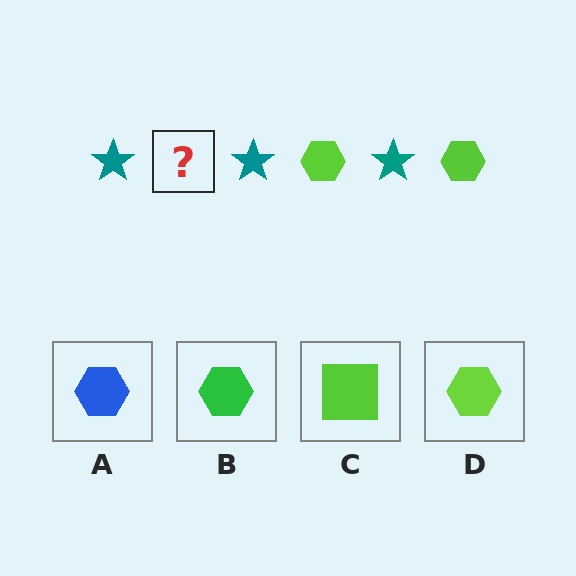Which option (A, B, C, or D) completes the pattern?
D.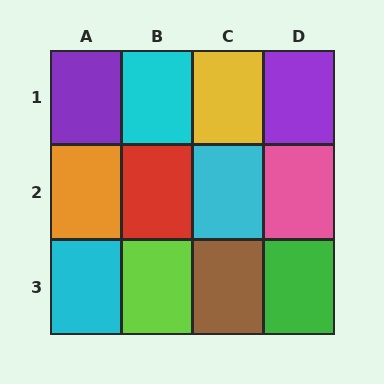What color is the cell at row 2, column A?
Orange.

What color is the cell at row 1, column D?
Purple.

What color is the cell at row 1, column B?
Cyan.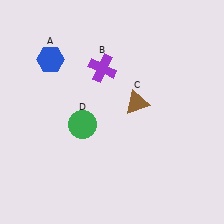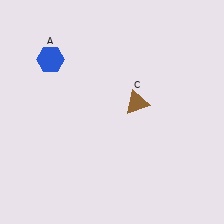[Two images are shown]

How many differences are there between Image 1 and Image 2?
There are 2 differences between the two images.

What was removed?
The purple cross (B), the green circle (D) were removed in Image 2.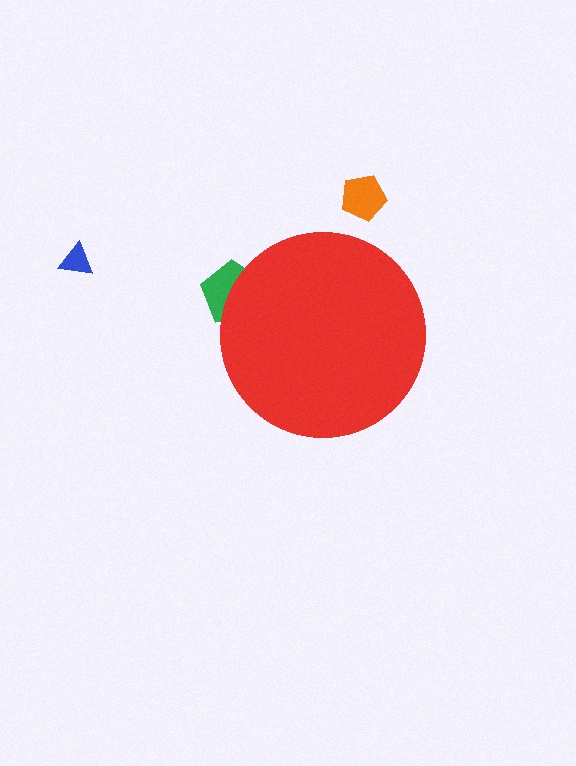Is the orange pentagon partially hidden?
No, the orange pentagon is fully visible.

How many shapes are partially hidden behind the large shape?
1 shape is partially hidden.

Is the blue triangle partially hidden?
No, the blue triangle is fully visible.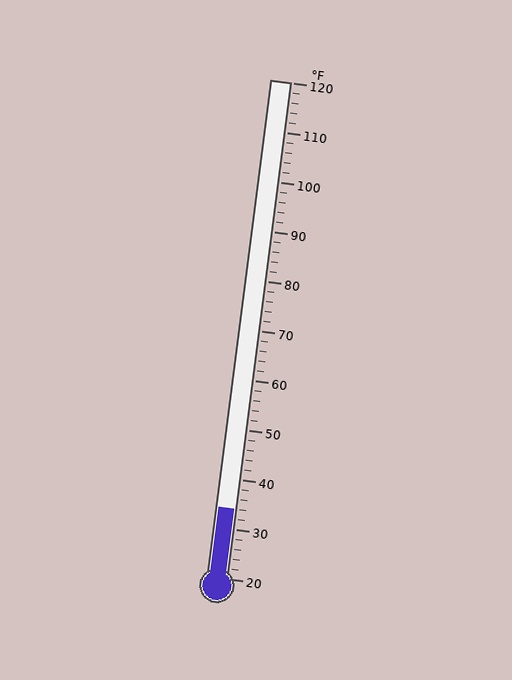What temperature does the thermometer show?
The thermometer shows approximately 34°F.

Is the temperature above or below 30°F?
The temperature is above 30°F.